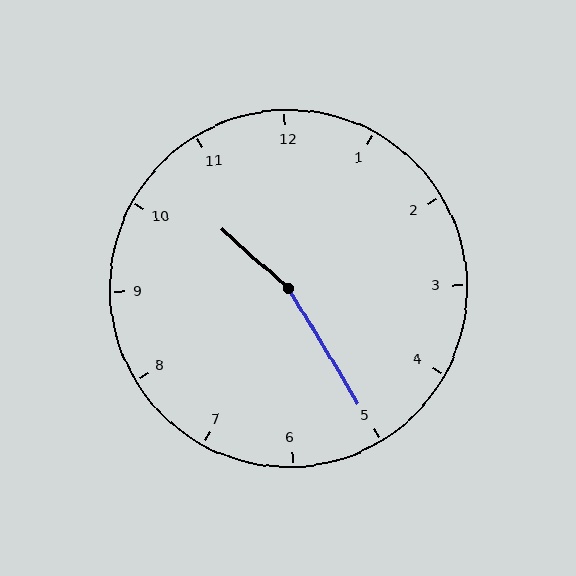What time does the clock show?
10:25.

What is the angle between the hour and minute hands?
Approximately 162 degrees.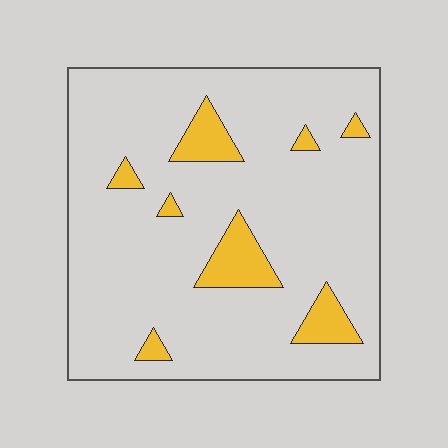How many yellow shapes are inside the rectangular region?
8.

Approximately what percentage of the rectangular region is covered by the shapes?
Approximately 10%.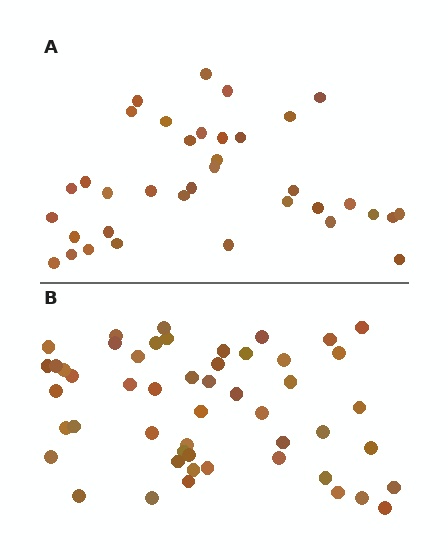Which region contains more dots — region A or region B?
Region B (the bottom region) has more dots.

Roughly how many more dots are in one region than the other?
Region B has approximately 15 more dots than region A.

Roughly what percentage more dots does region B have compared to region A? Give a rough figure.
About 40% more.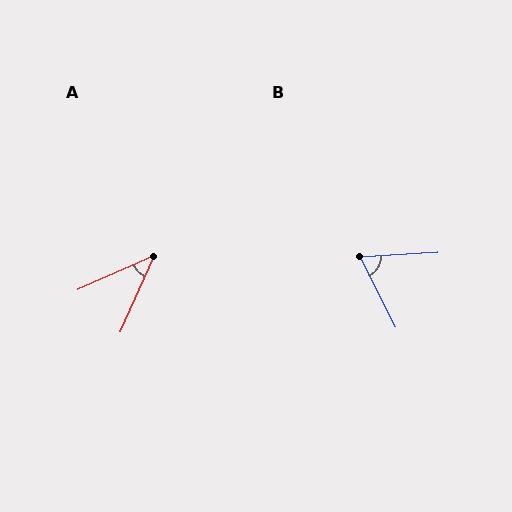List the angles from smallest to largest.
A (43°), B (66°).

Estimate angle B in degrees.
Approximately 66 degrees.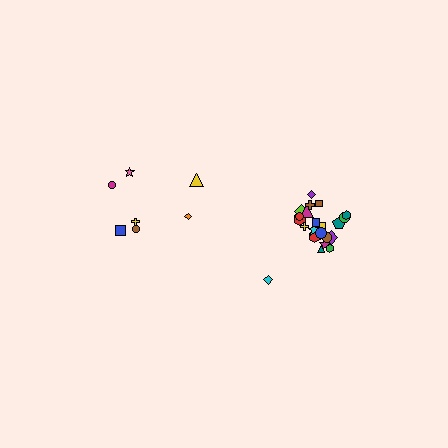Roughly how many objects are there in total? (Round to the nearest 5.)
Roughly 30 objects in total.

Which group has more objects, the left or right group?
The right group.